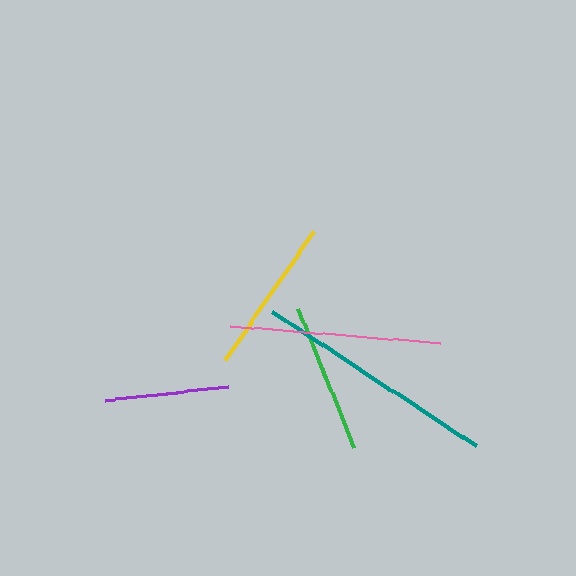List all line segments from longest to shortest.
From longest to shortest: teal, pink, yellow, green, purple.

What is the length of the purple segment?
The purple segment is approximately 125 pixels long.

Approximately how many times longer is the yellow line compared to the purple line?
The yellow line is approximately 1.3 times the length of the purple line.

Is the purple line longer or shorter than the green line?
The green line is longer than the purple line.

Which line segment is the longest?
The teal line is the longest at approximately 245 pixels.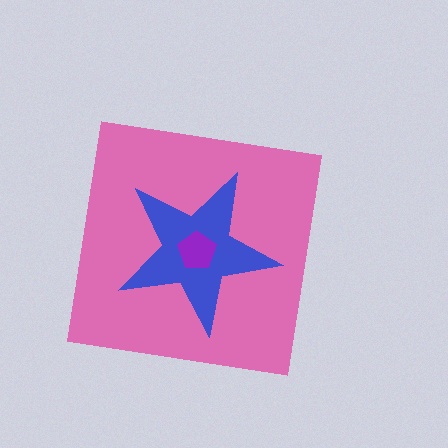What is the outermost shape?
The pink square.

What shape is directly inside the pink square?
The blue star.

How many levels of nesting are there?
3.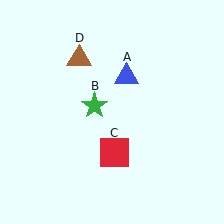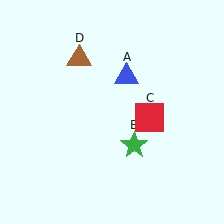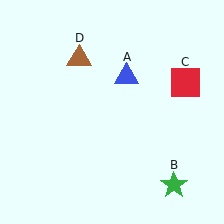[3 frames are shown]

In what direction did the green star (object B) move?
The green star (object B) moved down and to the right.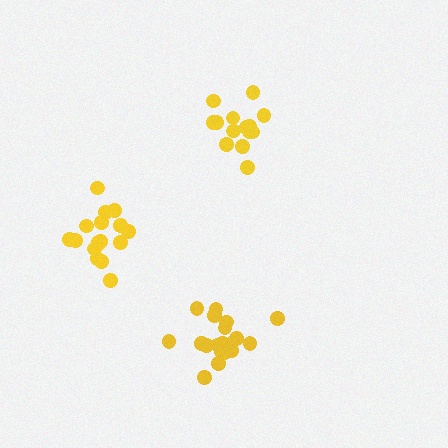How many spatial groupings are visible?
There are 3 spatial groupings.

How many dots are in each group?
Group 1: 17 dots, Group 2: 20 dots, Group 3: 16 dots (53 total).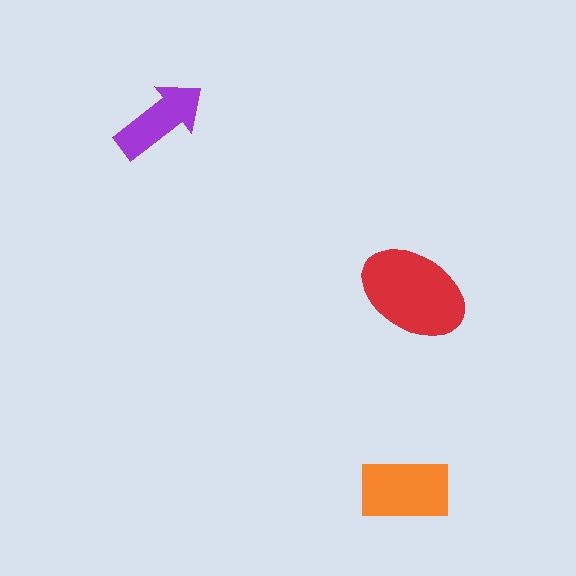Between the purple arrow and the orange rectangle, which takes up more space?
The orange rectangle.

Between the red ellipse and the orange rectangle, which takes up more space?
The red ellipse.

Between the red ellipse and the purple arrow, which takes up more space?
The red ellipse.